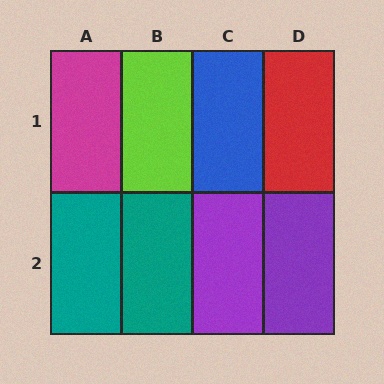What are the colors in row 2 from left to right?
Teal, teal, purple, purple.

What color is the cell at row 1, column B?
Lime.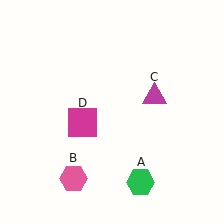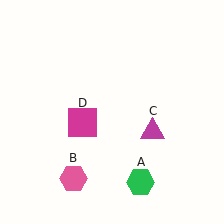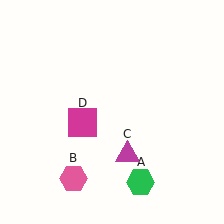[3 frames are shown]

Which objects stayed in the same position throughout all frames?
Green hexagon (object A) and pink hexagon (object B) and magenta square (object D) remained stationary.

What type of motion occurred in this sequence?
The magenta triangle (object C) rotated clockwise around the center of the scene.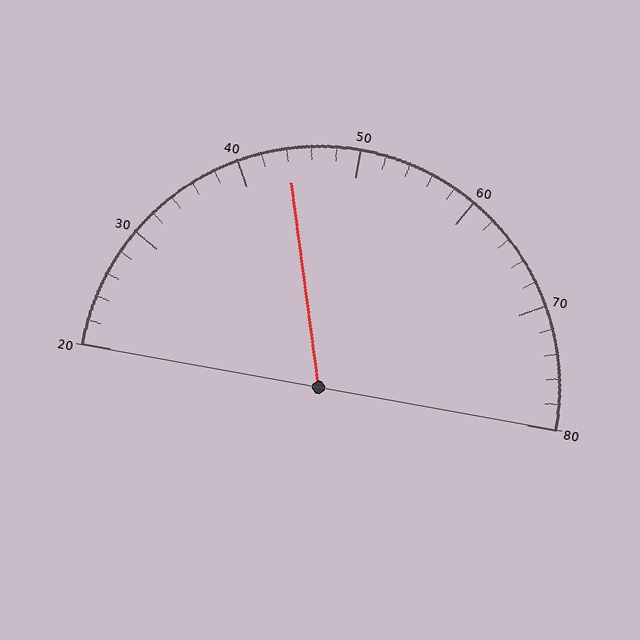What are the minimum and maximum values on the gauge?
The gauge ranges from 20 to 80.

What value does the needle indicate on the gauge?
The needle indicates approximately 44.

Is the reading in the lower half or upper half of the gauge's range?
The reading is in the lower half of the range (20 to 80).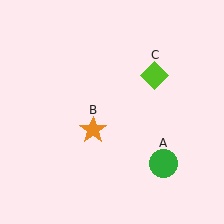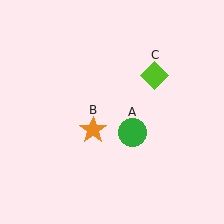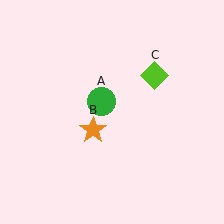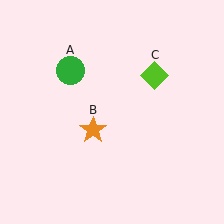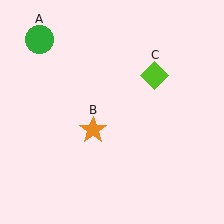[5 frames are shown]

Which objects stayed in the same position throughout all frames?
Orange star (object B) and lime diamond (object C) remained stationary.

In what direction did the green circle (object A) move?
The green circle (object A) moved up and to the left.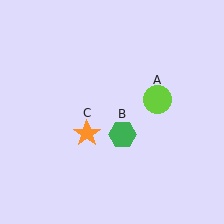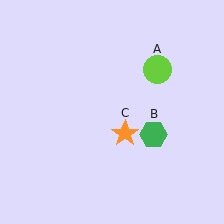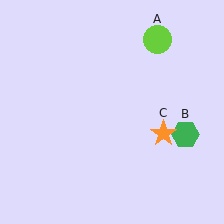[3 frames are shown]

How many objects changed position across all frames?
3 objects changed position: lime circle (object A), green hexagon (object B), orange star (object C).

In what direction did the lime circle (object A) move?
The lime circle (object A) moved up.